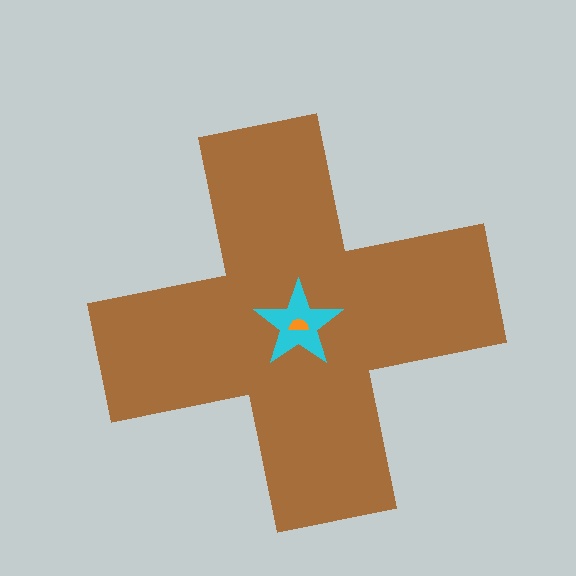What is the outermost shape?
The brown cross.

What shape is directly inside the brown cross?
The cyan star.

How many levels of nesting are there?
3.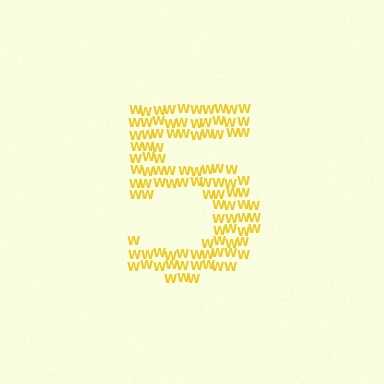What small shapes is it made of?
It is made of small letter W's.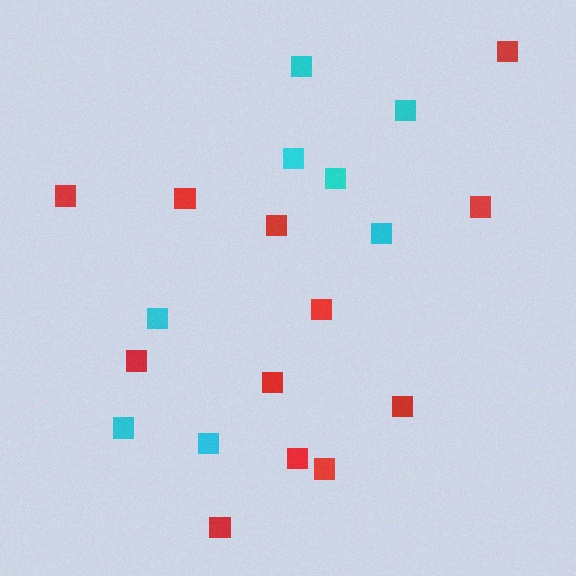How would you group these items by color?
There are 2 groups: one group of red squares (12) and one group of cyan squares (8).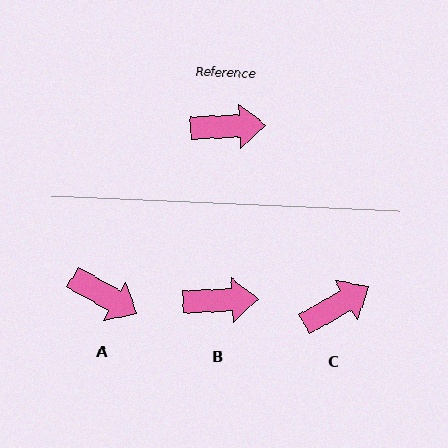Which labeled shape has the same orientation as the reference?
B.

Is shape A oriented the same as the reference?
No, it is off by about 33 degrees.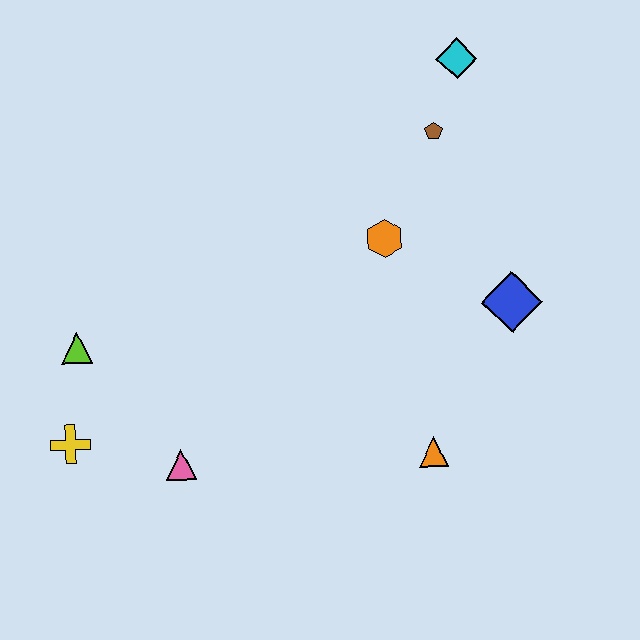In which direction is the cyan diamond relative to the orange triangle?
The cyan diamond is above the orange triangle.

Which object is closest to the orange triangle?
The blue diamond is closest to the orange triangle.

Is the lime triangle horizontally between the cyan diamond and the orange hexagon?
No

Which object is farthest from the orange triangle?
The cyan diamond is farthest from the orange triangle.